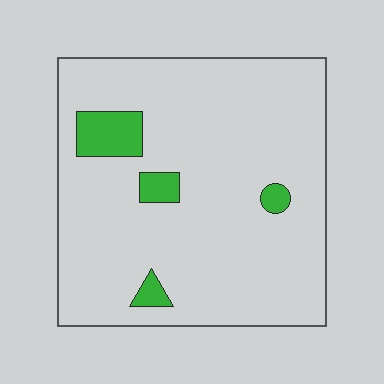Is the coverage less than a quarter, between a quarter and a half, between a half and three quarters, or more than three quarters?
Less than a quarter.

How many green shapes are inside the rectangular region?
4.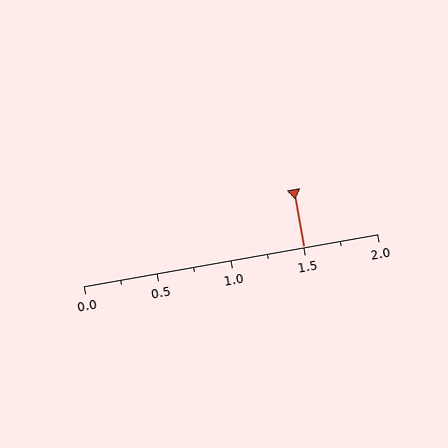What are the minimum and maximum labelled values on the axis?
The axis runs from 0.0 to 2.0.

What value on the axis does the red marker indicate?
The marker indicates approximately 1.5.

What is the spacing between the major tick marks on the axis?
The major ticks are spaced 0.5 apart.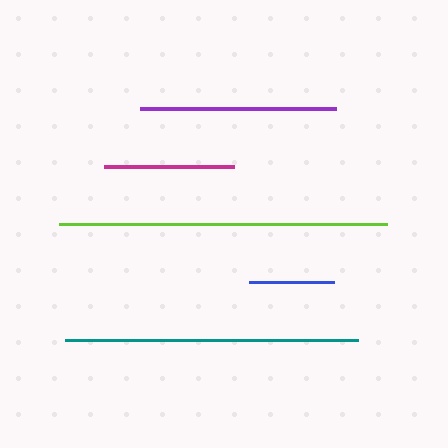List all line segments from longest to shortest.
From longest to shortest: lime, teal, purple, magenta, blue.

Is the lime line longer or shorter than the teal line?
The lime line is longer than the teal line.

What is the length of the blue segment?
The blue segment is approximately 86 pixels long.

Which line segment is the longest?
The lime line is the longest at approximately 328 pixels.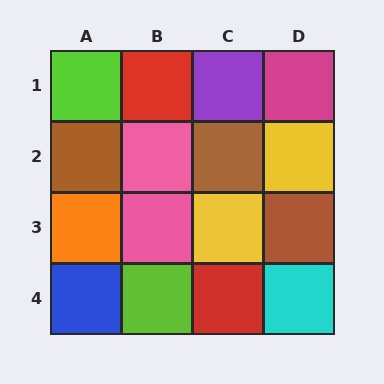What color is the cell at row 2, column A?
Brown.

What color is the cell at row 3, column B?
Pink.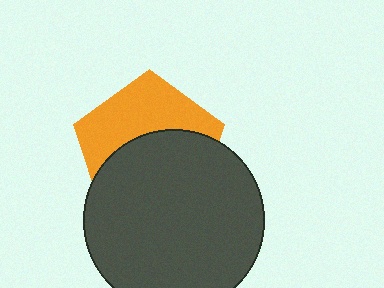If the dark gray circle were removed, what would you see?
You would see the complete orange pentagon.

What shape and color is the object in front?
The object in front is a dark gray circle.